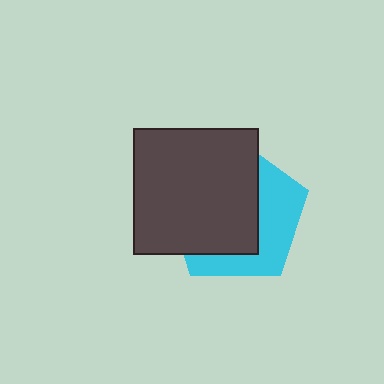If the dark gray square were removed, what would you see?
You would see the complete cyan pentagon.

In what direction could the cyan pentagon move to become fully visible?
The cyan pentagon could move right. That would shift it out from behind the dark gray square entirely.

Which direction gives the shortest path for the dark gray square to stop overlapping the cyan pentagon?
Moving left gives the shortest separation.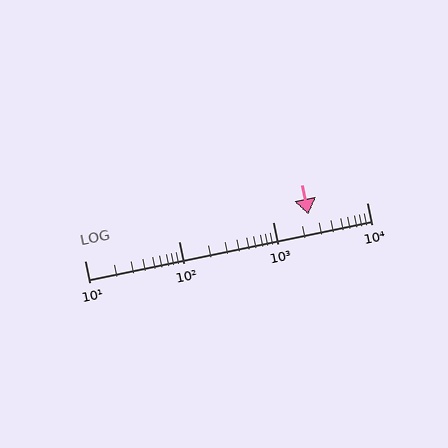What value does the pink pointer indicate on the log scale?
The pointer indicates approximately 2400.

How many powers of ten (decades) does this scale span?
The scale spans 3 decades, from 10 to 10000.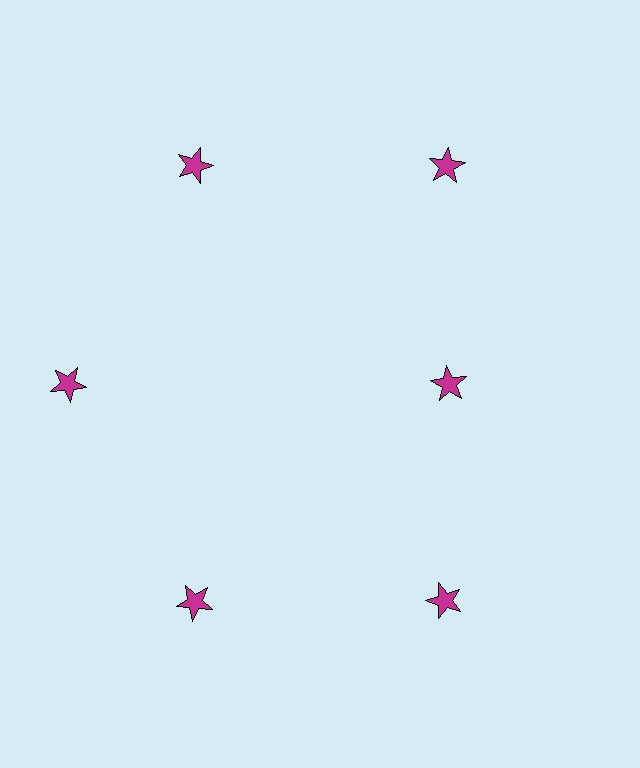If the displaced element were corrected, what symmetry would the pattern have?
It would have 6-fold rotational symmetry — the pattern would map onto itself every 60 degrees.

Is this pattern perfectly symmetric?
No. The 6 magenta stars are arranged in a ring, but one element near the 3 o'clock position is pulled inward toward the center, breaking the 6-fold rotational symmetry.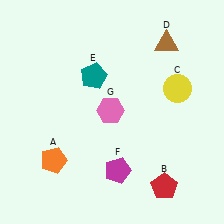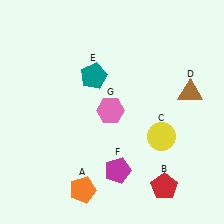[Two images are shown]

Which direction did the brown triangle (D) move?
The brown triangle (D) moved down.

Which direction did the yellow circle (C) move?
The yellow circle (C) moved down.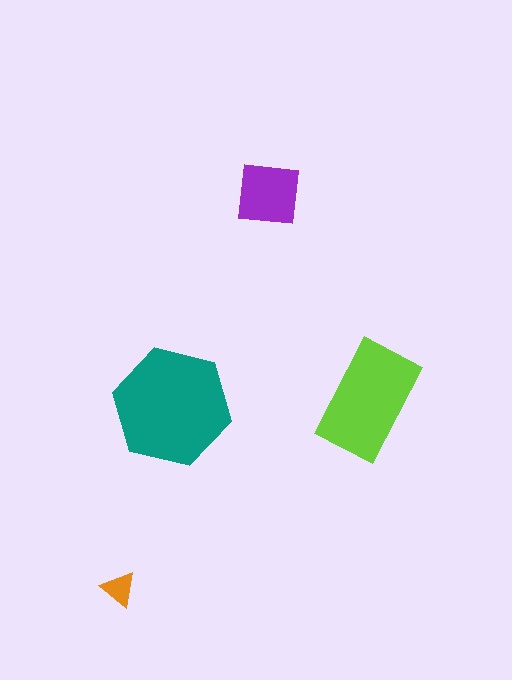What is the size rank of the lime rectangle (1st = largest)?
2nd.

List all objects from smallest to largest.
The orange triangle, the purple square, the lime rectangle, the teal hexagon.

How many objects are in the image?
There are 4 objects in the image.